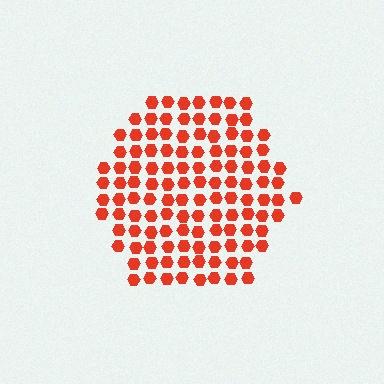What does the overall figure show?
The overall figure shows a hexagon.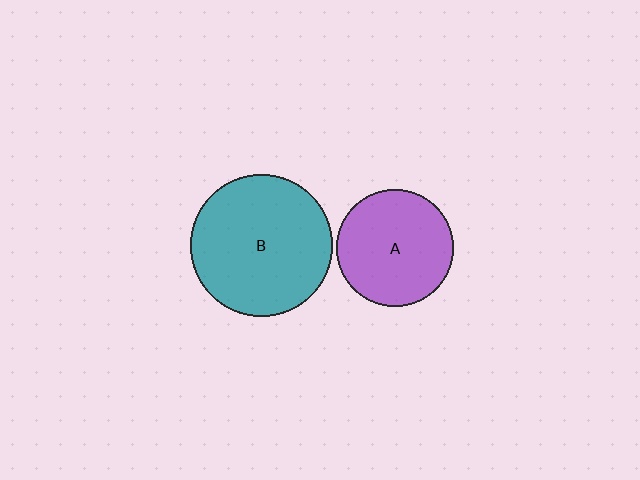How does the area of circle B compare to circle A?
Approximately 1.5 times.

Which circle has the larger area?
Circle B (teal).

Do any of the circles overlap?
No, none of the circles overlap.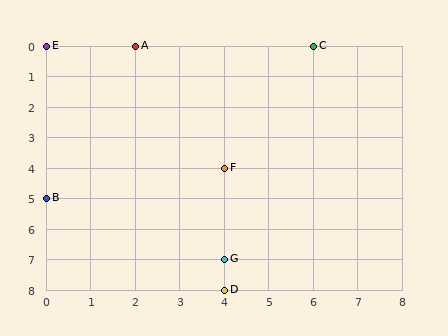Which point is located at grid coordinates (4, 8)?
Point D is at (4, 8).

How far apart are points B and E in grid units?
Points B and E are 5 rows apart.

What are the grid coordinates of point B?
Point B is at grid coordinates (0, 5).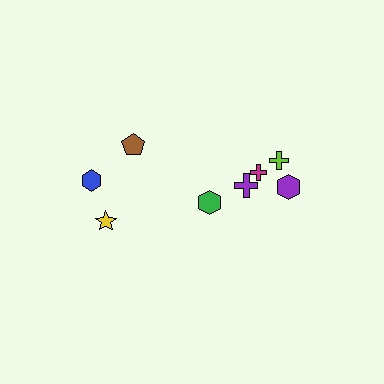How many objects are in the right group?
There are 5 objects.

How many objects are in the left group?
There are 3 objects.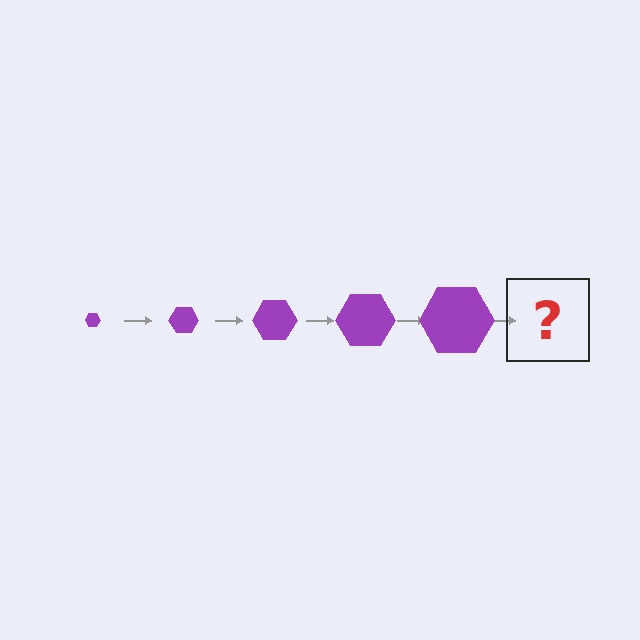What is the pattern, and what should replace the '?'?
The pattern is that the hexagon gets progressively larger each step. The '?' should be a purple hexagon, larger than the previous one.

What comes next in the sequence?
The next element should be a purple hexagon, larger than the previous one.